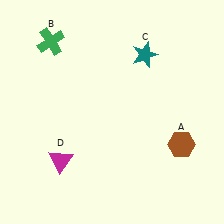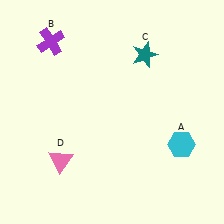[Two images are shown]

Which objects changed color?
A changed from brown to cyan. B changed from green to purple. D changed from magenta to pink.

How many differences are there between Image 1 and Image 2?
There are 3 differences between the two images.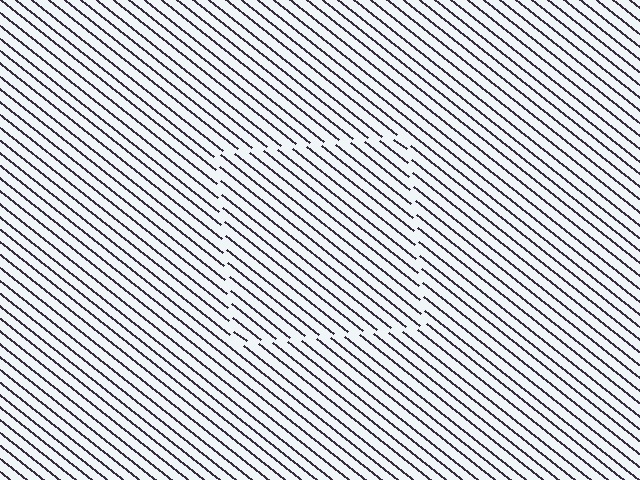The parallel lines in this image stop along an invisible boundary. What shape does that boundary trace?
An illusory square. The interior of the shape contains the same grating, shifted by half a period — the contour is defined by the phase discontinuity where line-ends from the inner and outer gratings abut.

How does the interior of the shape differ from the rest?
The interior of the shape contains the same grating, shifted by half a period — the contour is defined by the phase discontinuity where line-ends from the inner and outer gratings abut.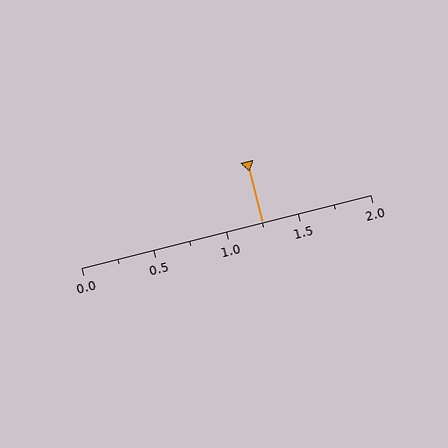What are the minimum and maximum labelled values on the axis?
The axis runs from 0.0 to 2.0.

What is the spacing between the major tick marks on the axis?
The major ticks are spaced 0.5 apart.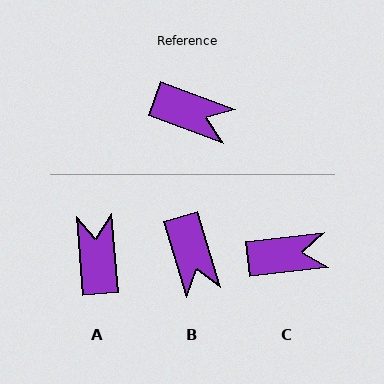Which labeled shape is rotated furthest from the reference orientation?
A, about 115 degrees away.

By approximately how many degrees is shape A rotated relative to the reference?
Approximately 115 degrees counter-clockwise.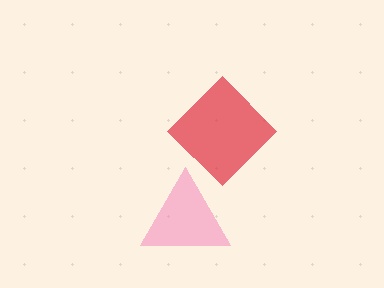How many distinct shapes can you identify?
There are 2 distinct shapes: a pink triangle, a red diamond.